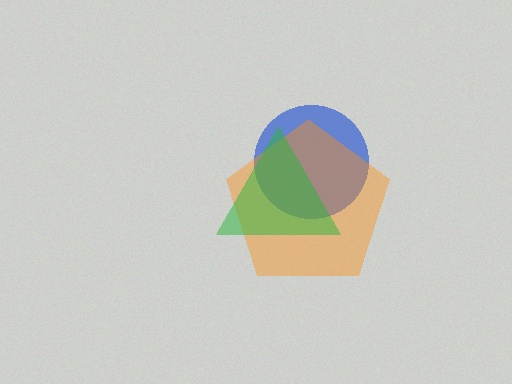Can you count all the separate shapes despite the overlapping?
Yes, there are 3 separate shapes.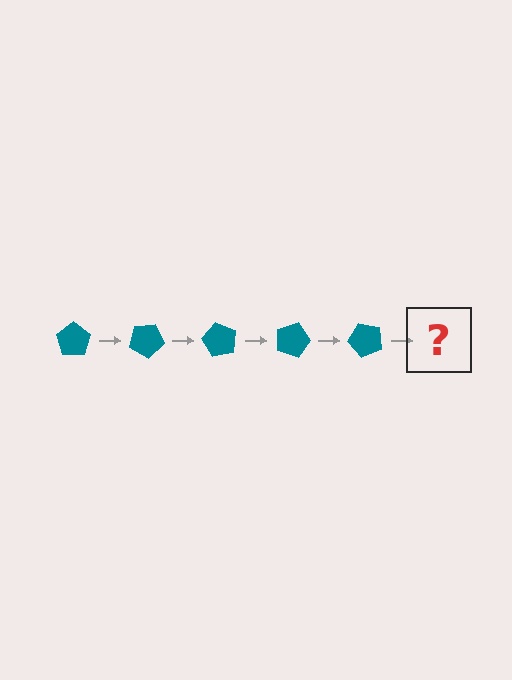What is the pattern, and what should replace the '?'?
The pattern is that the pentagon rotates 30 degrees each step. The '?' should be a teal pentagon rotated 150 degrees.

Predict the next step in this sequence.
The next step is a teal pentagon rotated 150 degrees.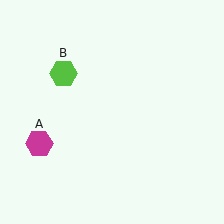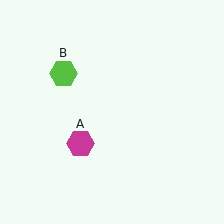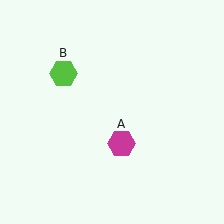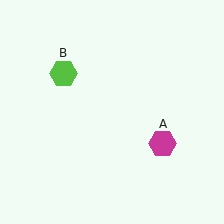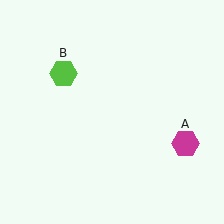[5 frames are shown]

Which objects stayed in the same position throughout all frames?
Lime hexagon (object B) remained stationary.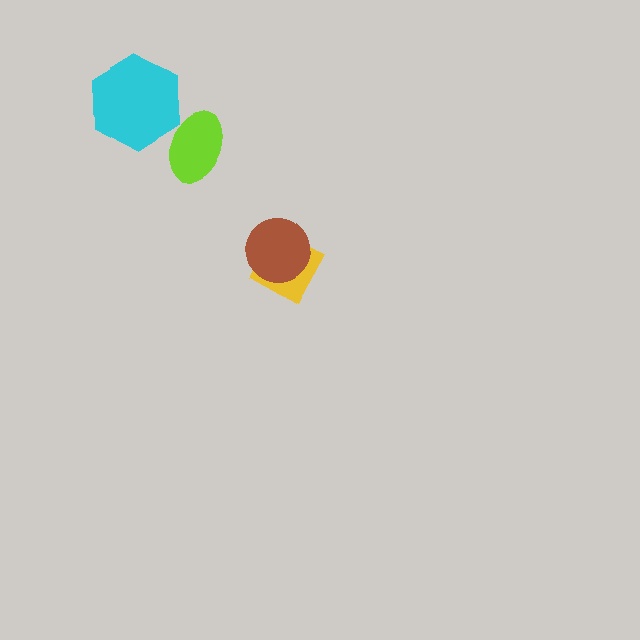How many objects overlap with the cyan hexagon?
1 object overlaps with the cyan hexagon.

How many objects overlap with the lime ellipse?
1 object overlaps with the lime ellipse.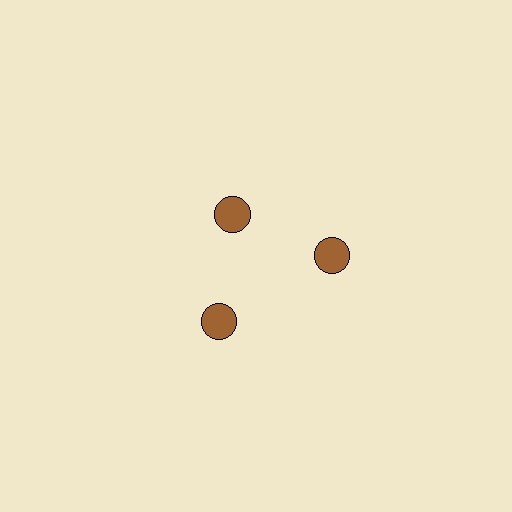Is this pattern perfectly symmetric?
No. The 3 brown circles are arranged in a ring, but one element near the 11 o'clock position is pulled inward toward the center, breaking the 3-fold rotational symmetry.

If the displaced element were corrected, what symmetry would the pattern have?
It would have 3-fold rotational symmetry — the pattern would map onto itself every 120 degrees.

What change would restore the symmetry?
The symmetry would be restored by moving it outward, back onto the ring so that all 3 circles sit at equal angles and equal distance from the center.